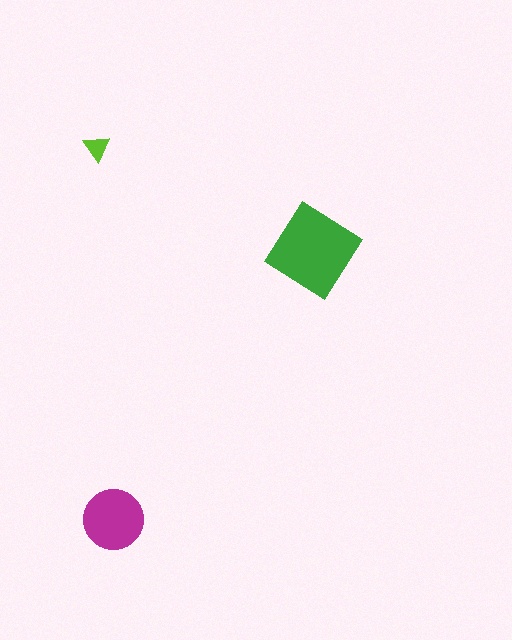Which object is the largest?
The green diamond.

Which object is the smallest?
The lime triangle.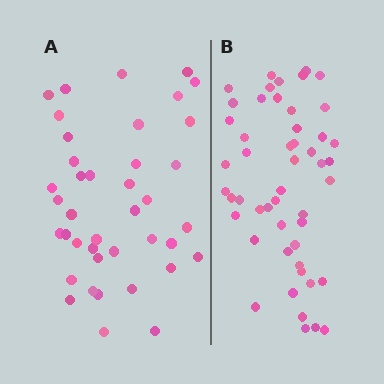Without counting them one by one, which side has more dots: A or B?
Region B (the right region) has more dots.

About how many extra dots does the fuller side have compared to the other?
Region B has roughly 10 or so more dots than region A.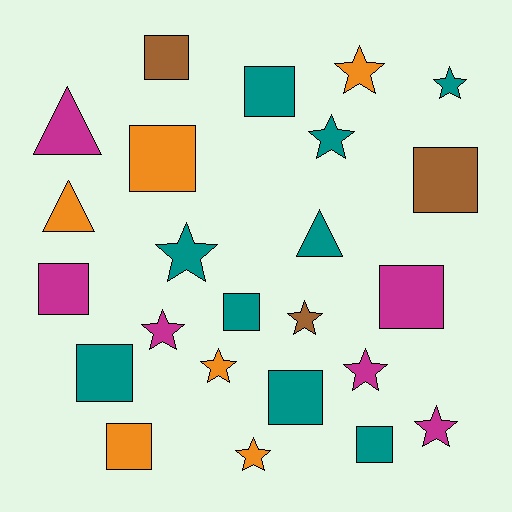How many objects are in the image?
There are 24 objects.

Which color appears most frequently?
Teal, with 9 objects.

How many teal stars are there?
There are 3 teal stars.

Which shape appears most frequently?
Square, with 11 objects.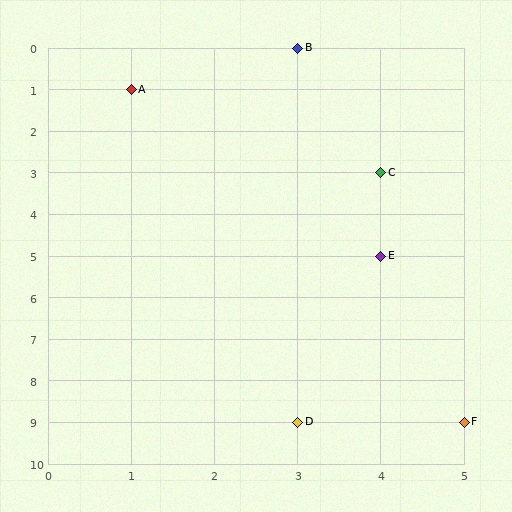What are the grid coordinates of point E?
Point E is at grid coordinates (4, 5).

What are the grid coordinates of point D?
Point D is at grid coordinates (3, 9).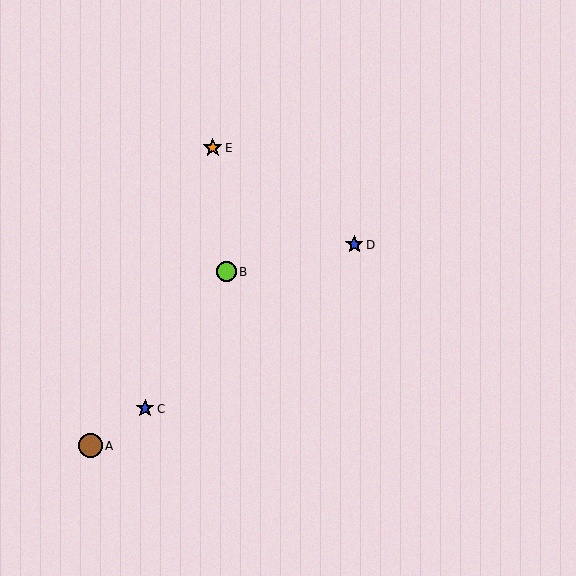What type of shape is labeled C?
Shape C is a blue star.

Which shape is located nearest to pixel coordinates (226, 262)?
The lime circle (labeled B) at (226, 272) is nearest to that location.